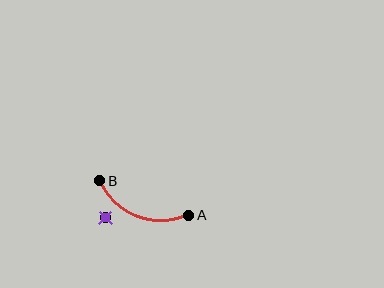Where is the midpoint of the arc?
The arc midpoint is the point on the curve farthest from the straight line joining A and B. It sits below that line.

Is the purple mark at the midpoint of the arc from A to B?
No — the purple mark does not lie on the arc at all. It sits slightly outside the curve.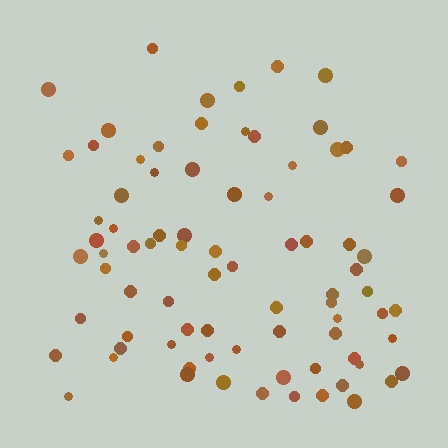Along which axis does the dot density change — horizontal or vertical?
Vertical.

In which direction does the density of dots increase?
From top to bottom, with the bottom side densest.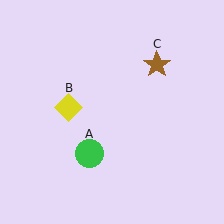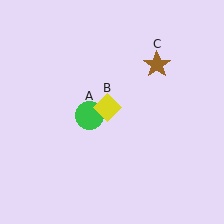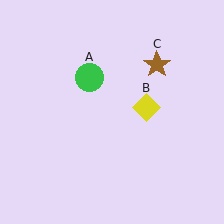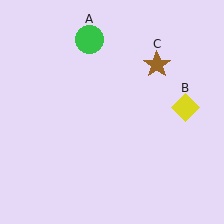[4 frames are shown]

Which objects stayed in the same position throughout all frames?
Brown star (object C) remained stationary.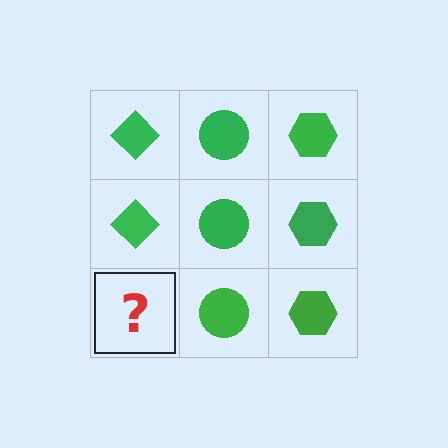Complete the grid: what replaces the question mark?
The question mark should be replaced with a green diamond.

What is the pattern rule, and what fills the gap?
The rule is that each column has a consistent shape. The gap should be filled with a green diamond.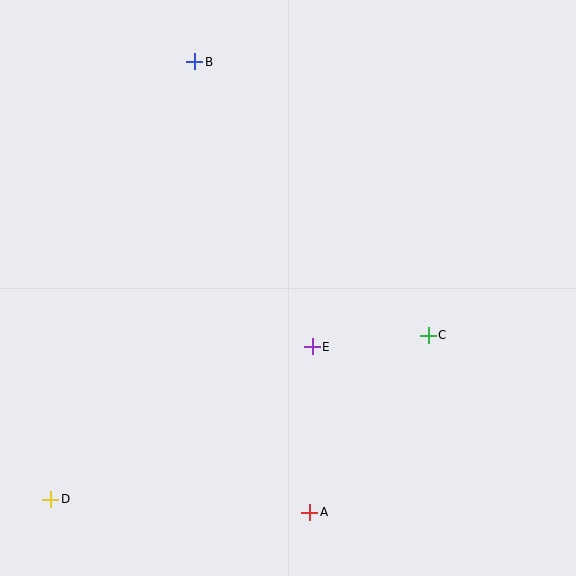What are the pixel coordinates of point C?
Point C is at (428, 335).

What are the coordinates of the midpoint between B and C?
The midpoint between B and C is at (311, 199).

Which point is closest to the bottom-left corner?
Point D is closest to the bottom-left corner.